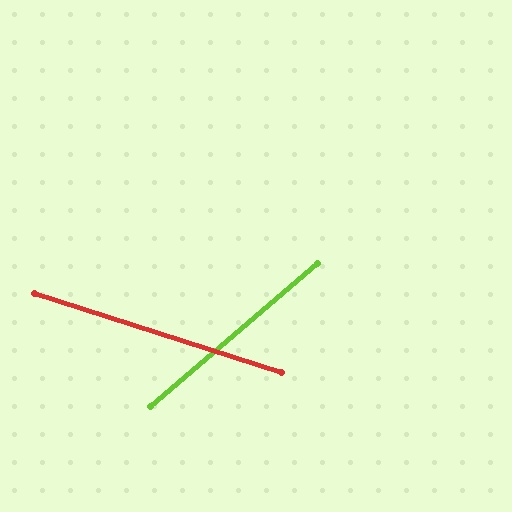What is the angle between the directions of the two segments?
Approximately 58 degrees.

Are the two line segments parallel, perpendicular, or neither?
Neither parallel nor perpendicular — they differ by about 58°.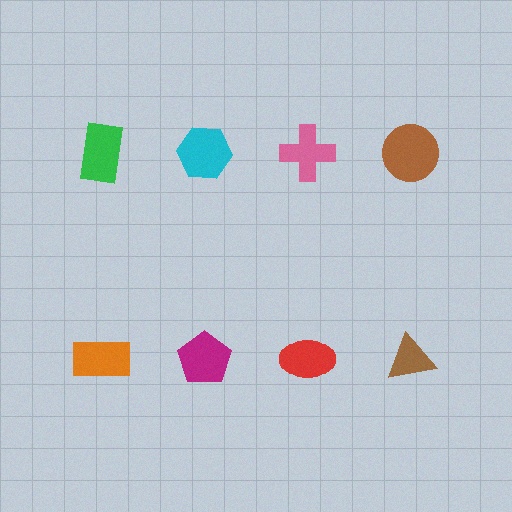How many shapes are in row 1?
4 shapes.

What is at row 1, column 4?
A brown circle.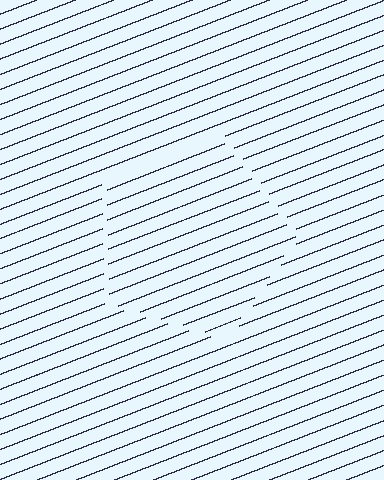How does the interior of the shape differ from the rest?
The interior of the shape contains the same grating, shifted by half a period — the contour is defined by the phase discontinuity where line-ends from the inner and outer gratings abut.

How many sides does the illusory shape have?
5 sides — the line-ends trace a pentagon.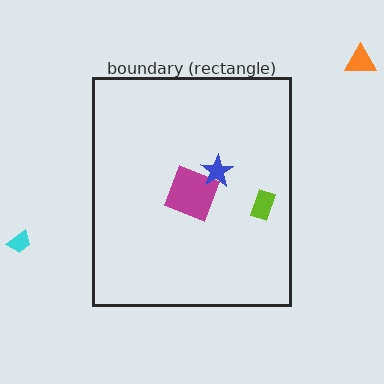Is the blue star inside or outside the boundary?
Inside.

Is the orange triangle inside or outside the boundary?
Outside.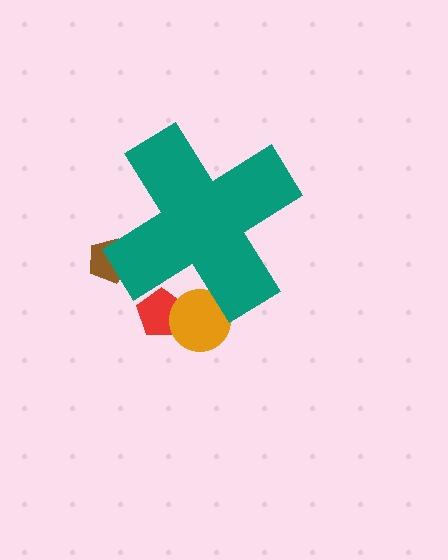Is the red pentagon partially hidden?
Yes, the red pentagon is partially hidden behind the teal cross.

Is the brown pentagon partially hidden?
Yes, the brown pentagon is partially hidden behind the teal cross.